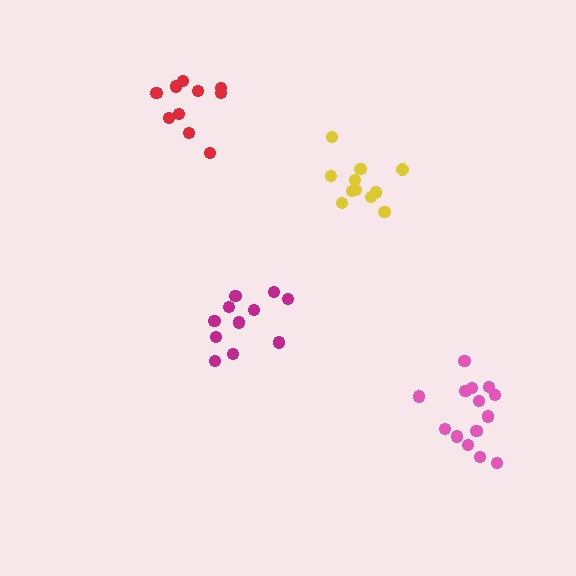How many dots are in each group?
Group 1: 10 dots, Group 2: 11 dots, Group 3: 11 dots, Group 4: 14 dots (46 total).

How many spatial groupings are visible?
There are 4 spatial groupings.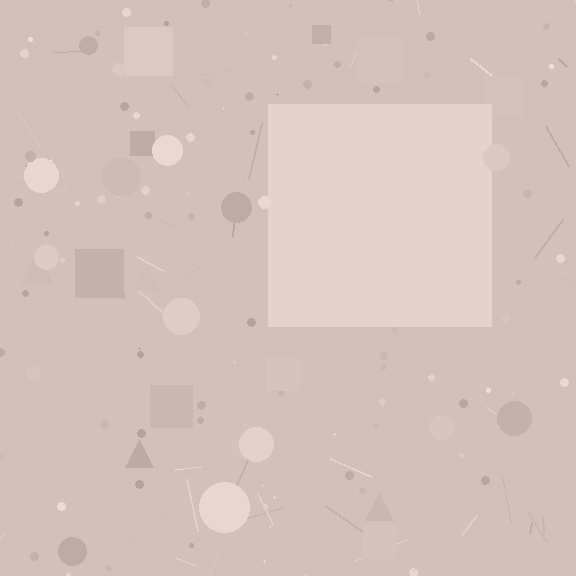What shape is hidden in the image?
A square is hidden in the image.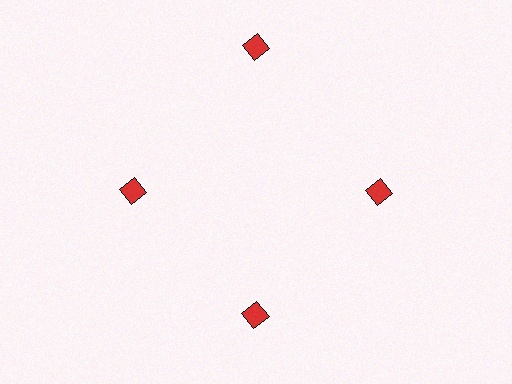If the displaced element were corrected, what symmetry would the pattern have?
It would have 4-fold rotational symmetry — the pattern would map onto itself every 90 degrees.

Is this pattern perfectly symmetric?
No. The 4 red diamonds are arranged in a ring, but one element near the 12 o'clock position is pushed outward from the center, breaking the 4-fold rotational symmetry.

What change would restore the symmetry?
The symmetry would be restored by moving it inward, back onto the ring so that all 4 diamonds sit at equal angles and equal distance from the center.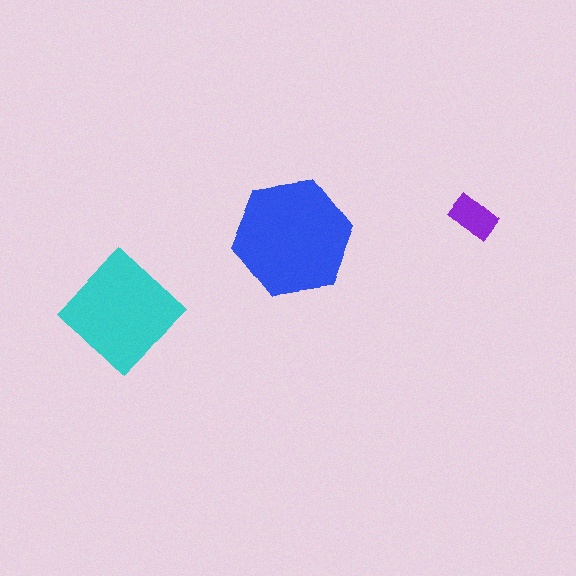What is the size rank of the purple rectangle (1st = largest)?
3rd.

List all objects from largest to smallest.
The blue hexagon, the cyan diamond, the purple rectangle.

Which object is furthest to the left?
The cyan diamond is leftmost.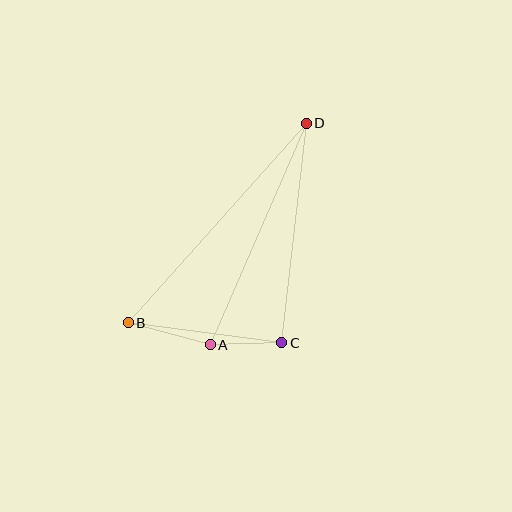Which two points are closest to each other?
Points A and C are closest to each other.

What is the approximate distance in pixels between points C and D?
The distance between C and D is approximately 221 pixels.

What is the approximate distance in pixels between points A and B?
The distance between A and B is approximately 85 pixels.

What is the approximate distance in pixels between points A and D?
The distance between A and D is approximately 241 pixels.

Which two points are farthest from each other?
Points B and D are farthest from each other.